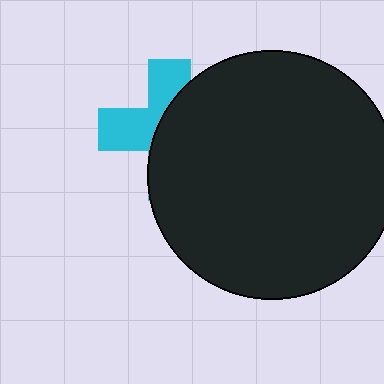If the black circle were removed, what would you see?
You would see the complete cyan cross.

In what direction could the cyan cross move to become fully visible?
The cyan cross could move left. That would shift it out from behind the black circle entirely.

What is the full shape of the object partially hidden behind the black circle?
The partially hidden object is a cyan cross.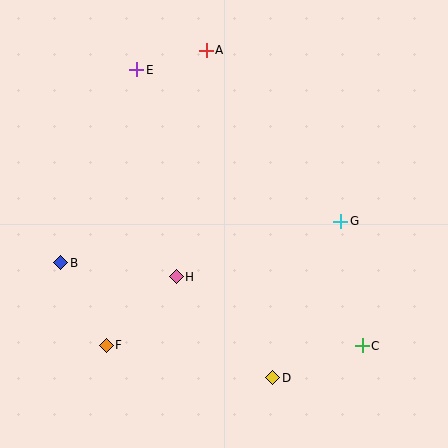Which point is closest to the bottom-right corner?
Point C is closest to the bottom-right corner.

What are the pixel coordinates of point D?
Point D is at (273, 378).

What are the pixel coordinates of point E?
Point E is at (137, 70).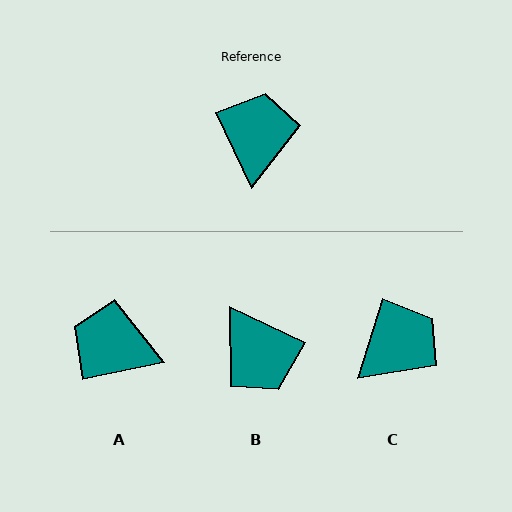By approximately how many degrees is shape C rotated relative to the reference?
Approximately 42 degrees clockwise.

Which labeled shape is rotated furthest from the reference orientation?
B, about 141 degrees away.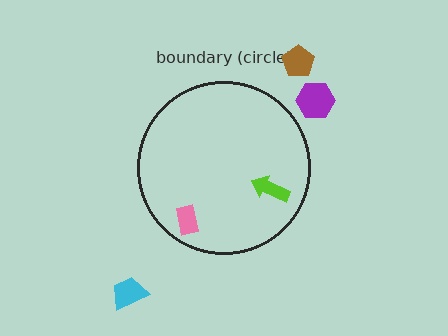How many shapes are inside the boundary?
2 inside, 3 outside.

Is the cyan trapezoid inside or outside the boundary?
Outside.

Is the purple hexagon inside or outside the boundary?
Outside.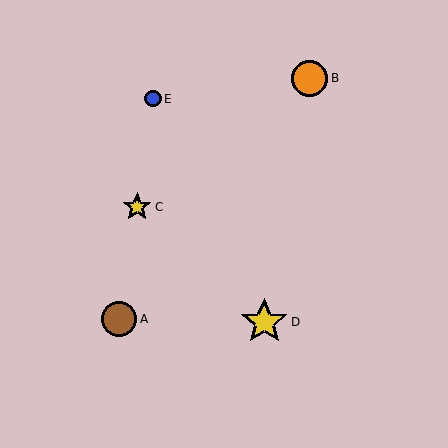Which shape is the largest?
The yellow star (labeled D) is the largest.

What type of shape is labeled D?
Shape D is a yellow star.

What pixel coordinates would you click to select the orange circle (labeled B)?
Click at (310, 79) to select the orange circle B.